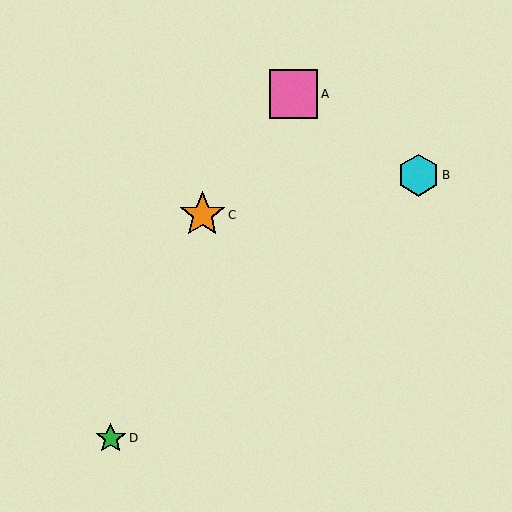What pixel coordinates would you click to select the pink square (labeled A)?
Click at (293, 94) to select the pink square A.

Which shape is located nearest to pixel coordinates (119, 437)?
The green star (labeled D) at (111, 439) is nearest to that location.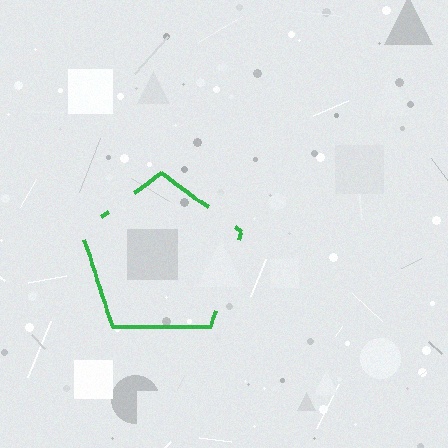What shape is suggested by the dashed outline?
The dashed outline suggests a pentagon.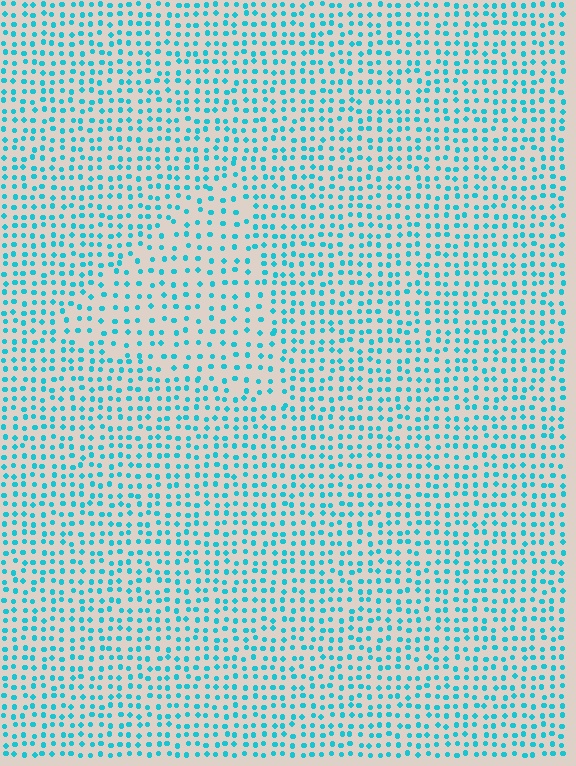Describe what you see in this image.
The image contains small cyan elements arranged at two different densities. A triangle-shaped region is visible where the elements are less densely packed than the surrounding area.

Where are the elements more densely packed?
The elements are more densely packed outside the triangle boundary.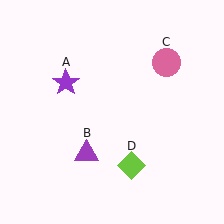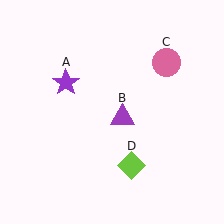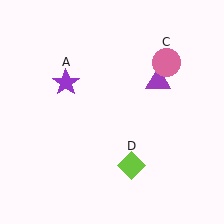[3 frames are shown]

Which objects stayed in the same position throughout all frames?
Purple star (object A) and pink circle (object C) and lime diamond (object D) remained stationary.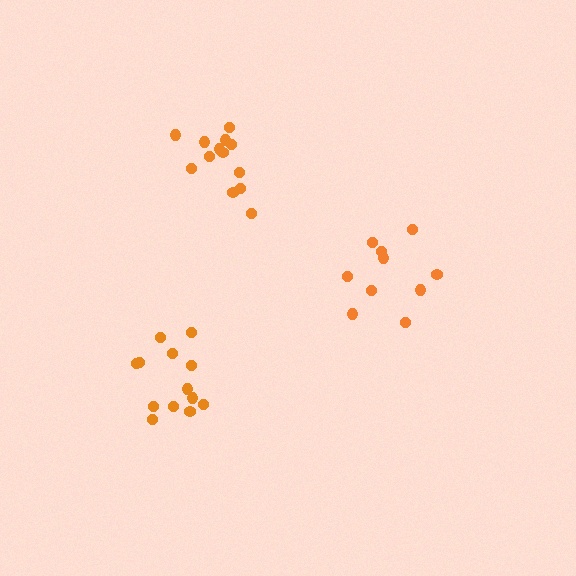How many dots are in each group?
Group 1: 13 dots, Group 2: 10 dots, Group 3: 13 dots (36 total).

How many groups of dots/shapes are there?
There are 3 groups.